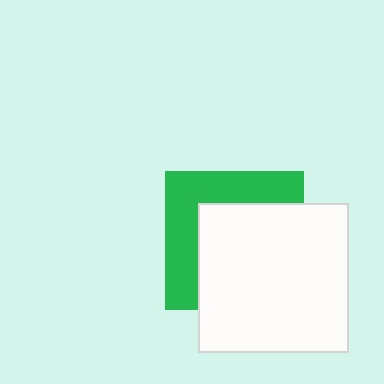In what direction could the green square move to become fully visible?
The green square could move toward the upper-left. That would shift it out from behind the white square entirely.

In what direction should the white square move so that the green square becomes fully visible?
The white square should move toward the lower-right. That is the shortest direction to clear the overlap and leave the green square fully visible.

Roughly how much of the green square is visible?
A small part of it is visible (roughly 41%).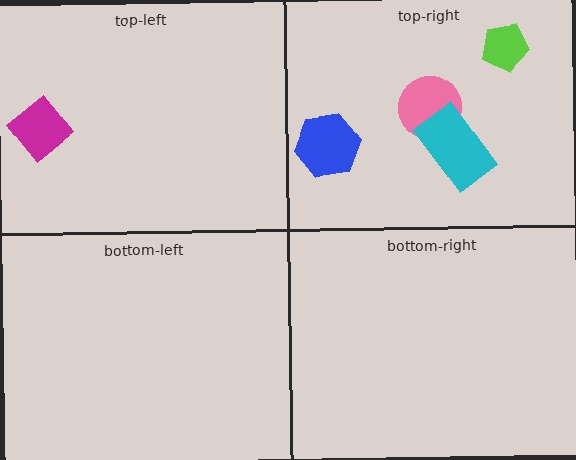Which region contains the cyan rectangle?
The top-right region.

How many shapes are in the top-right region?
4.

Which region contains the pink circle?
The top-right region.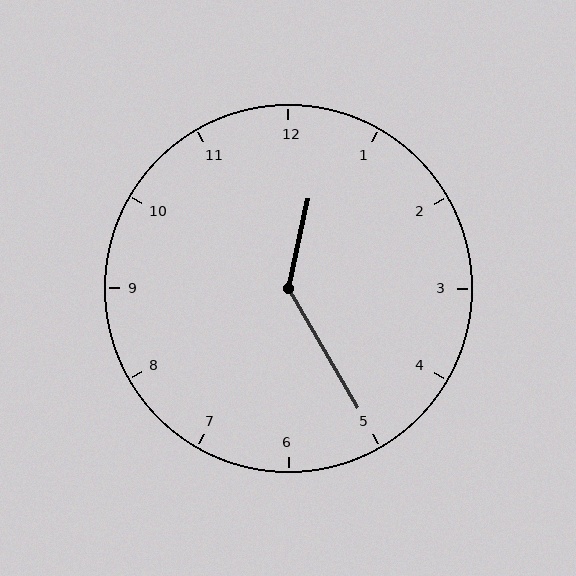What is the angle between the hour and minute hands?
Approximately 138 degrees.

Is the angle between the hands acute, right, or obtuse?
It is obtuse.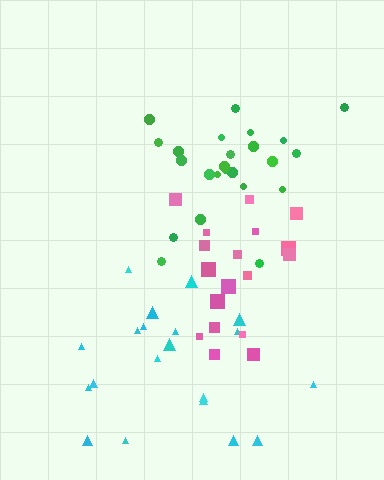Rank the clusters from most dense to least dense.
green, pink, cyan.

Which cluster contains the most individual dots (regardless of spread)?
Green (24).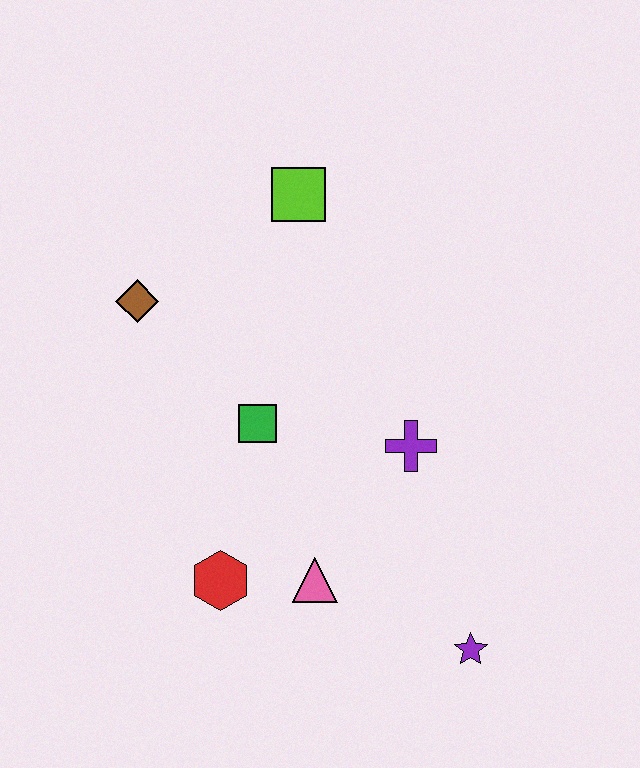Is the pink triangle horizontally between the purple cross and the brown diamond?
Yes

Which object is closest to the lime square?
The brown diamond is closest to the lime square.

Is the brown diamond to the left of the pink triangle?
Yes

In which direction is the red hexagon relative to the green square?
The red hexagon is below the green square.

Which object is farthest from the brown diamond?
The purple star is farthest from the brown diamond.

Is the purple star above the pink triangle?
No